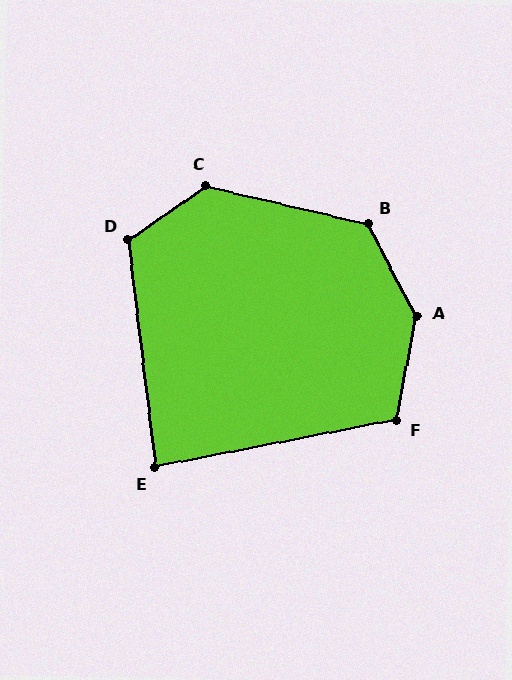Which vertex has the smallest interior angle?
E, at approximately 86 degrees.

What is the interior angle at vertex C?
Approximately 132 degrees (obtuse).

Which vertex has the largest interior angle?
A, at approximately 142 degrees.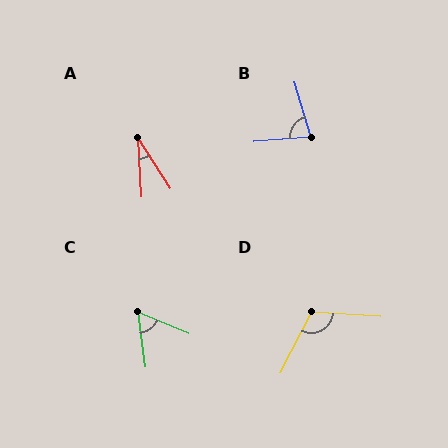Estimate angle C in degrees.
Approximately 60 degrees.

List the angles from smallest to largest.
A (29°), C (60°), B (79°), D (114°).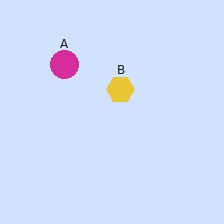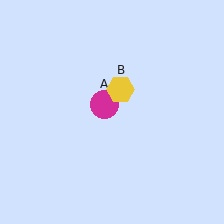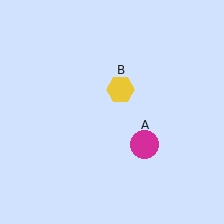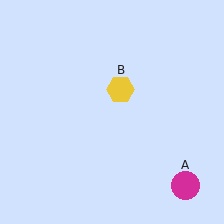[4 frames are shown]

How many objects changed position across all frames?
1 object changed position: magenta circle (object A).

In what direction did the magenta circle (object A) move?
The magenta circle (object A) moved down and to the right.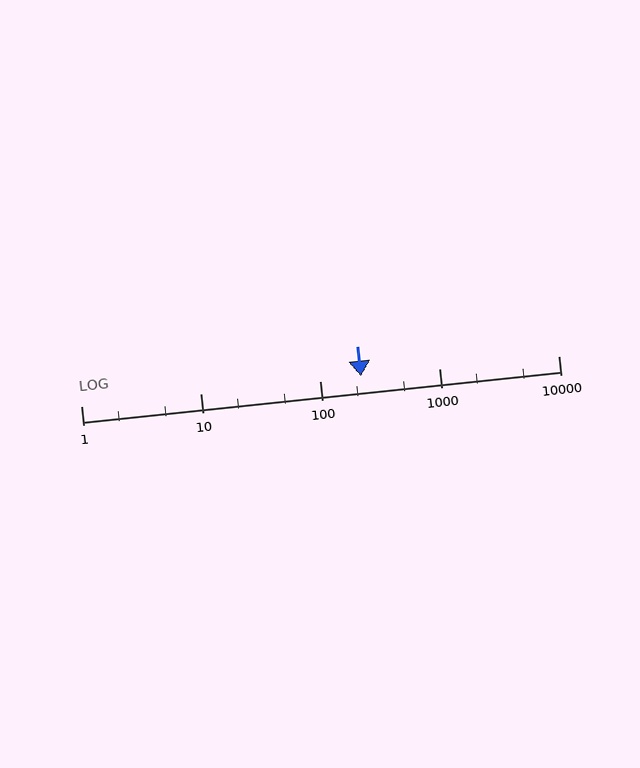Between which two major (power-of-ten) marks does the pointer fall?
The pointer is between 100 and 1000.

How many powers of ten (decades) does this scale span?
The scale spans 4 decades, from 1 to 10000.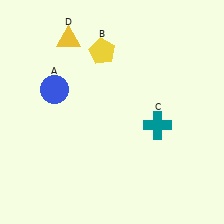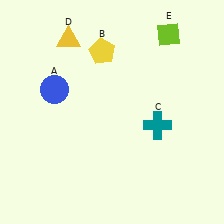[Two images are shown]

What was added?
A lime diamond (E) was added in Image 2.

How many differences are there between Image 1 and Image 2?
There is 1 difference between the two images.